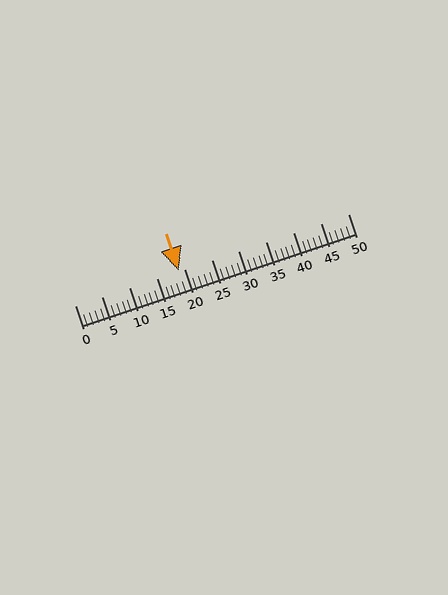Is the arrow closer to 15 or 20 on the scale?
The arrow is closer to 20.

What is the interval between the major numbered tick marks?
The major tick marks are spaced 5 units apart.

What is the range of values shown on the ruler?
The ruler shows values from 0 to 50.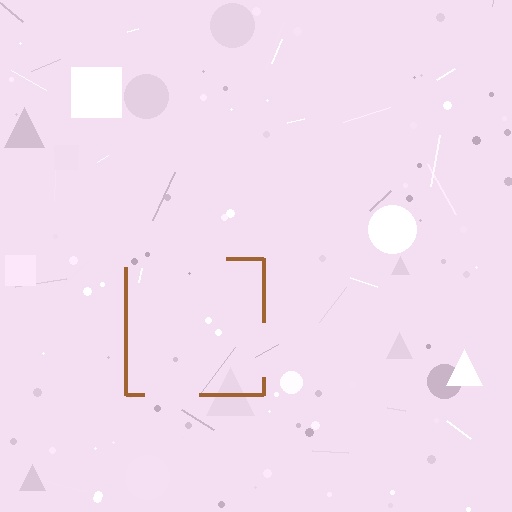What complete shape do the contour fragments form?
The contour fragments form a square.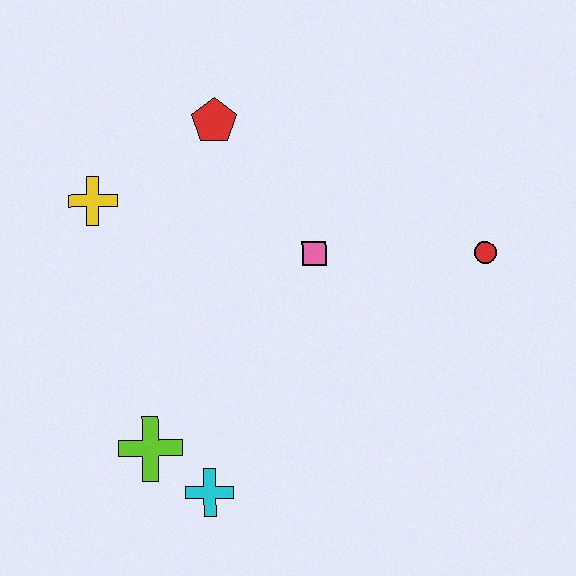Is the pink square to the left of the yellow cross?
No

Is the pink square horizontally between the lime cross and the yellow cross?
No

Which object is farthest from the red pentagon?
The cyan cross is farthest from the red pentagon.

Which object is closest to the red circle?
The pink square is closest to the red circle.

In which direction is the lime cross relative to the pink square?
The lime cross is below the pink square.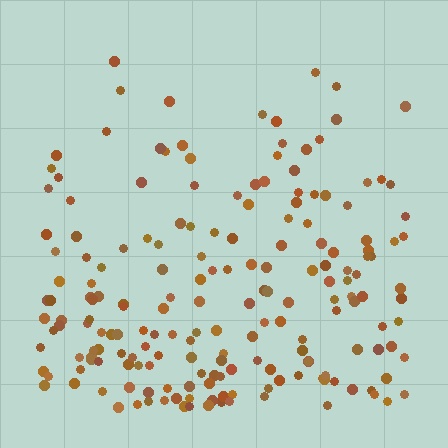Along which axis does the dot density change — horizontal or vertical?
Vertical.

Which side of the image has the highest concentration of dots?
The bottom.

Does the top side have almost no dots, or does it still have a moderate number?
Still a moderate number, just noticeably fewer than the bottom.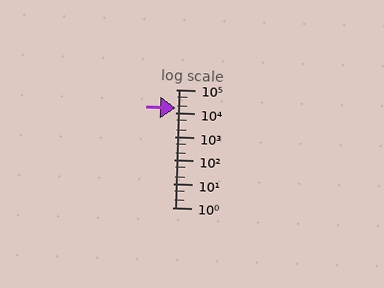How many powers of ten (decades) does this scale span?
The scale spans 5 decades, from 1 to 100000.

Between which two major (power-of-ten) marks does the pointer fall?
The pointer is between 10000 and 100000.